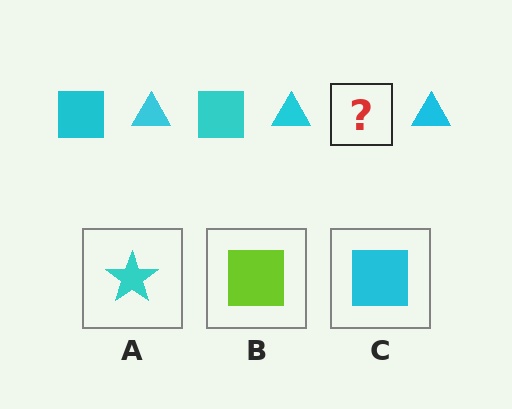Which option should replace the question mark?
Option C.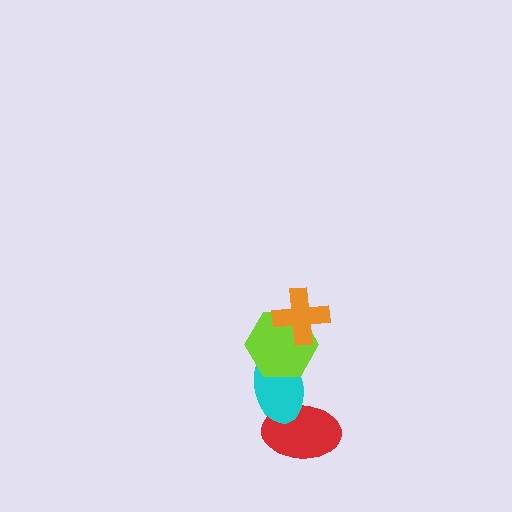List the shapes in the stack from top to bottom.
From top to bottom: the orange cross, the lime hexagon, the cyan ellipse, the red ellipse.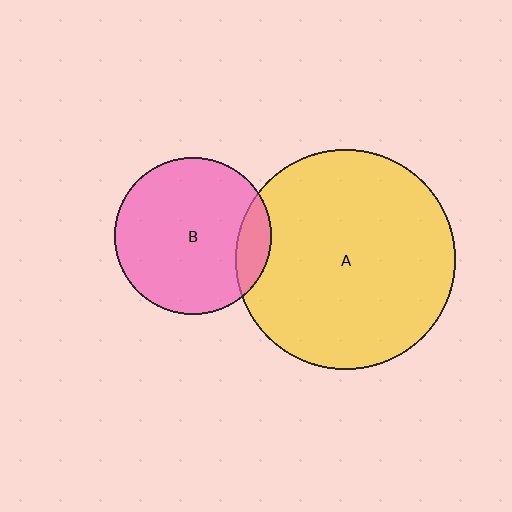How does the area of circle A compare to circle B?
Approximately 2.0 times.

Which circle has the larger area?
Circle A (yellow).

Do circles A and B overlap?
Yes.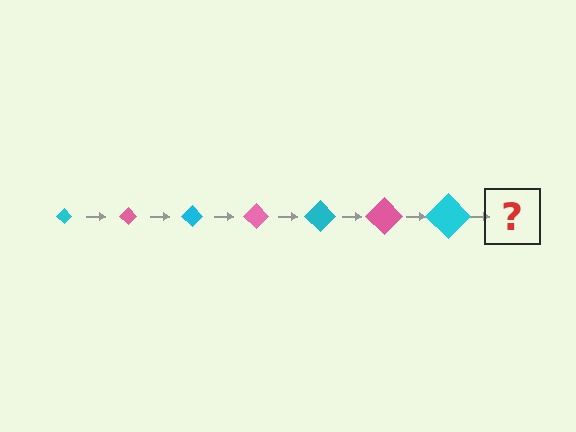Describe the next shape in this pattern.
It should be a pink diamond, larger than the previous one.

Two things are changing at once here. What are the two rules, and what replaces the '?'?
The two rules are that the diamond grows larger each step and the color cycles through cyan and pink. The '?' should be a pink diamond, larger than the previous one.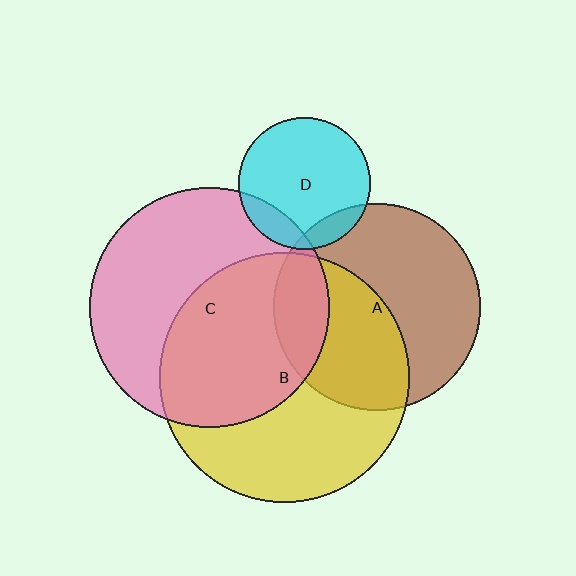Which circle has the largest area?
Circle B (yellow).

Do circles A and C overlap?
Yes.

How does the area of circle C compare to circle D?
Approximately 3.3 times.